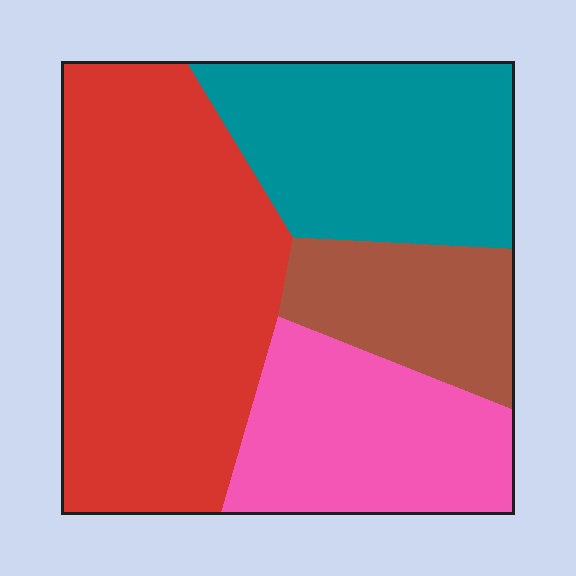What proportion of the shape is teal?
Teal takes up about one quarter (1/4) of the shape.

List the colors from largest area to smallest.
From largest to smallest: red, teal, pink, brown.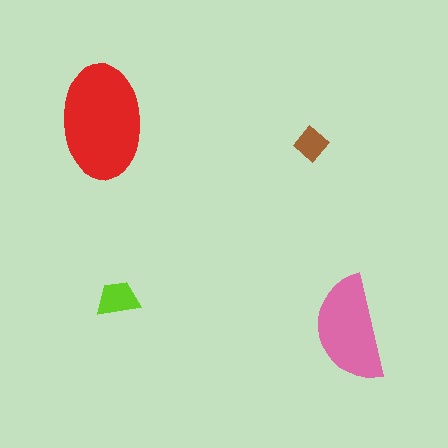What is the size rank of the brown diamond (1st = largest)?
4th.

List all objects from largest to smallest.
The red ellipse, the pink semicircle, the lime trapezoid, the brown diamond.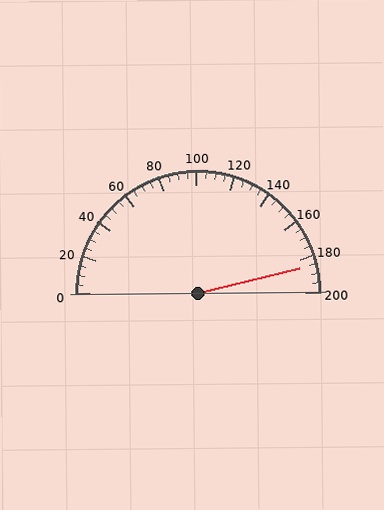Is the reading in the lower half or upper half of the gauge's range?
The reading is in the upper half of the range (0 to 200).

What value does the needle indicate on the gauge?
The needle indicates approximately 185.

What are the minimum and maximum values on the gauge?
The gauge ranges from 0 to 200.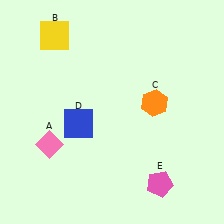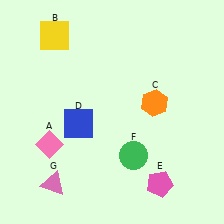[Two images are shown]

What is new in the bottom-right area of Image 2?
A green circle (F) was added in the bottom-right area of Image 2.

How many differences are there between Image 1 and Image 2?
There are 2 differences between the two images.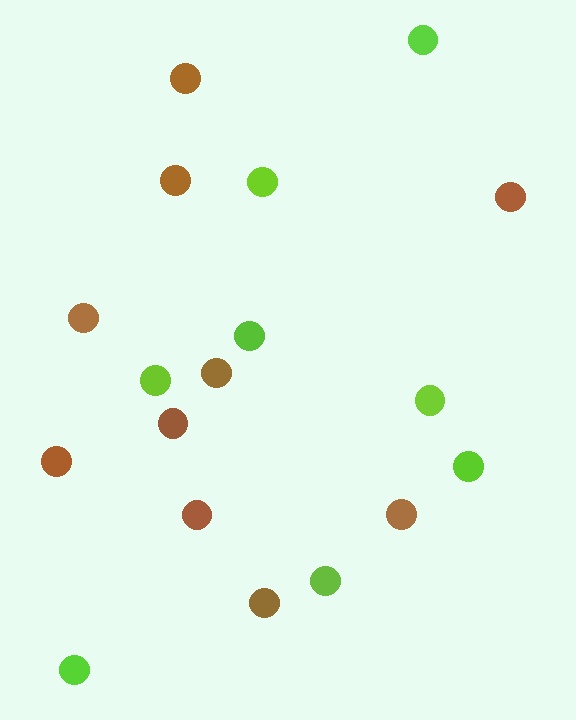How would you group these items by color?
There are 2 groups: one group of lime circles (8) and one group of brown circles (10).